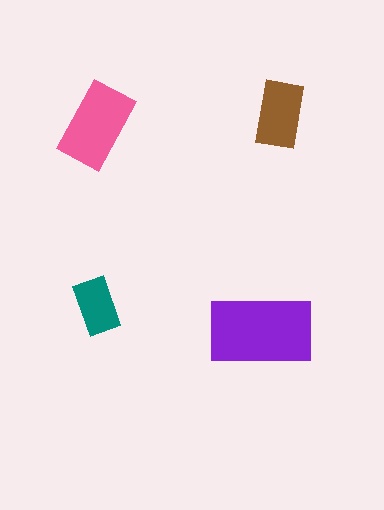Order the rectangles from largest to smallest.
the purple one, the pink one, the brown one, the teal one.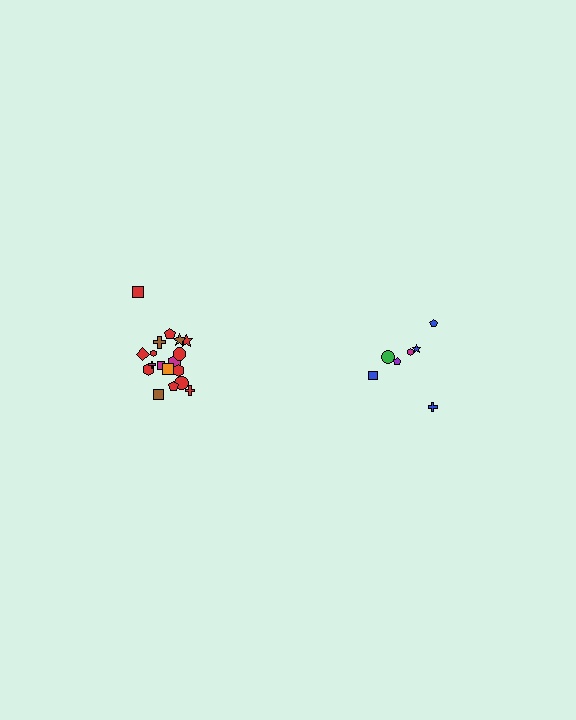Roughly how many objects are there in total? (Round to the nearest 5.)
Roughly 25 objects in total.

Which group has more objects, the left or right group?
The left group.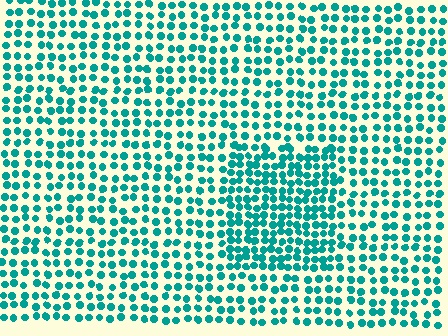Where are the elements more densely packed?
The elements are more densely packed inside the rectangle boundary.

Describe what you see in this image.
The image contains small teal elements arranged at two different densities. A rectangle-shaped region is visible where the elements are more densely packed than the surrounding area.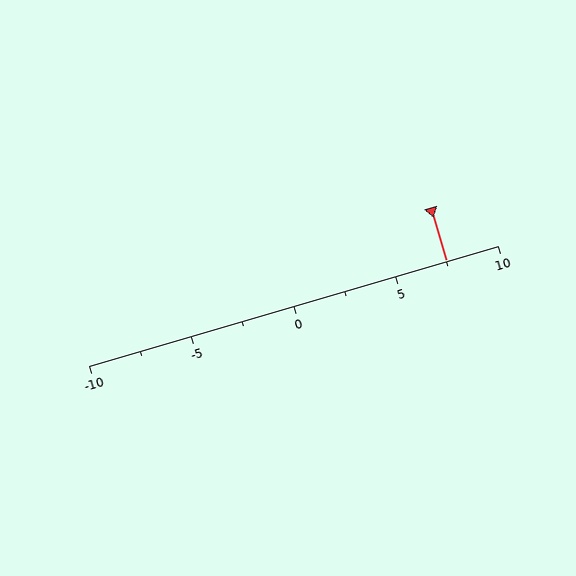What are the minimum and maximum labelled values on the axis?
The axis runs from -10 to 10.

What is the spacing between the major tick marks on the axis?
The major ticks are spaced 5 apart.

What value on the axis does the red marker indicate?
The marker indicates approximately 7.5.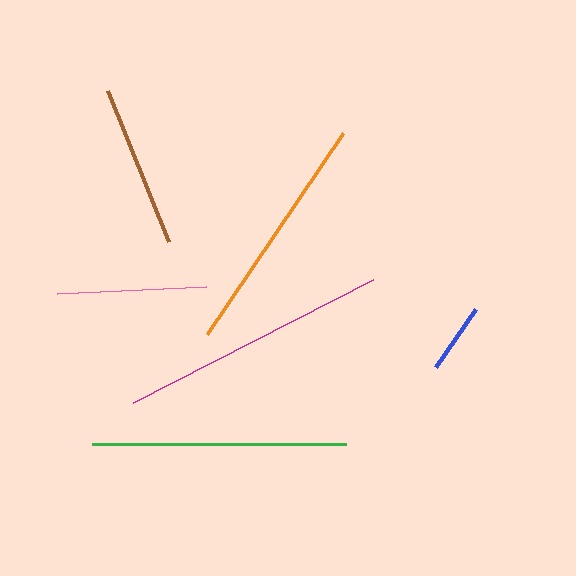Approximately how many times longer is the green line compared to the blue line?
The green line is approximately 3.6 times the length of the blue line.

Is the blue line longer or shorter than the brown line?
The brown line is longer than the blue line.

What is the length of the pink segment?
The pink segment is approximately 149 pixels long.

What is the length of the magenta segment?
The magenta segment is approximately 270 pixels long.